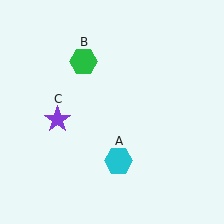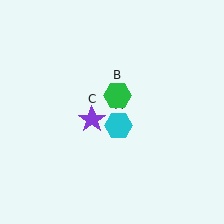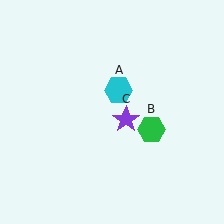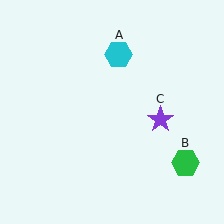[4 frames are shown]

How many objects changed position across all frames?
3 objects changed position: cyan hexagon (object A), green hexagon (object B), purple star (object C).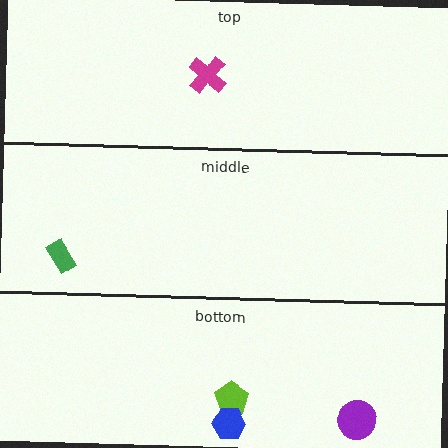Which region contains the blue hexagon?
The bottom region.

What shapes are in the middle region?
The green rectangle.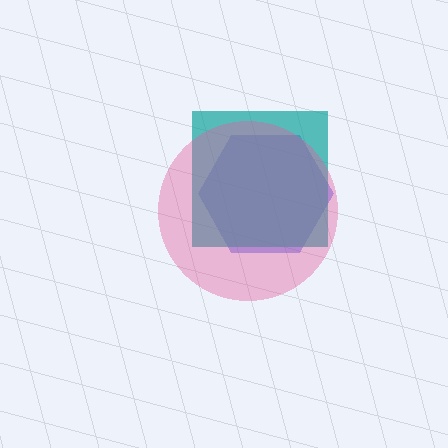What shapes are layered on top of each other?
The layered shapes are: a blue hexagon, a teal square, a pink circle.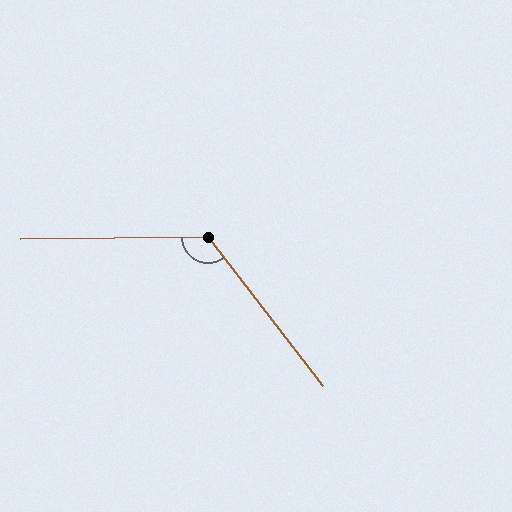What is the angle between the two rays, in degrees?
Approximately 127 degrees.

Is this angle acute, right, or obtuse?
It is obtuse.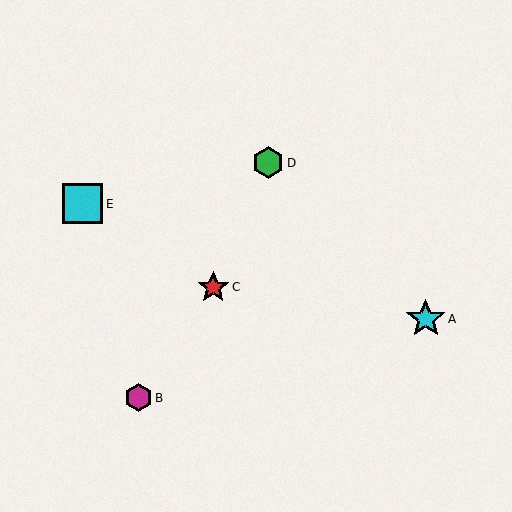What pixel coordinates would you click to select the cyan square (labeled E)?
Click at (83, 204) to select the cyan square E.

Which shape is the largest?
The cyan square (labeled E) is the largest.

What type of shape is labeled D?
Shape D is a green hexagon.